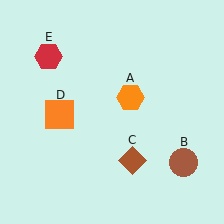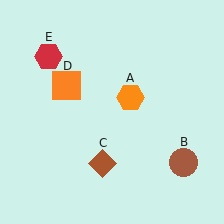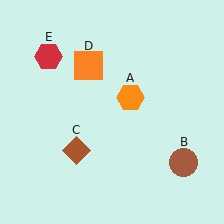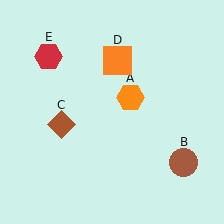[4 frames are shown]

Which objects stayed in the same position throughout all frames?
Orange hexagon (object A) and brown circle (object B) and red hexagon (object E) remained stationary.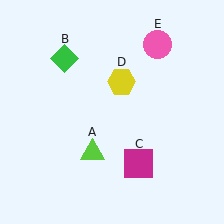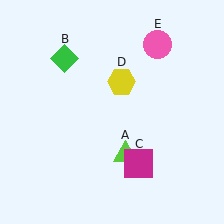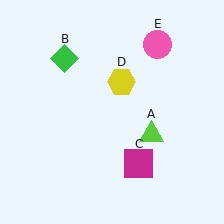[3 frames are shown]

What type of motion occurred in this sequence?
The lime triangle (object A) rotated counterclockwise around the center of the scene.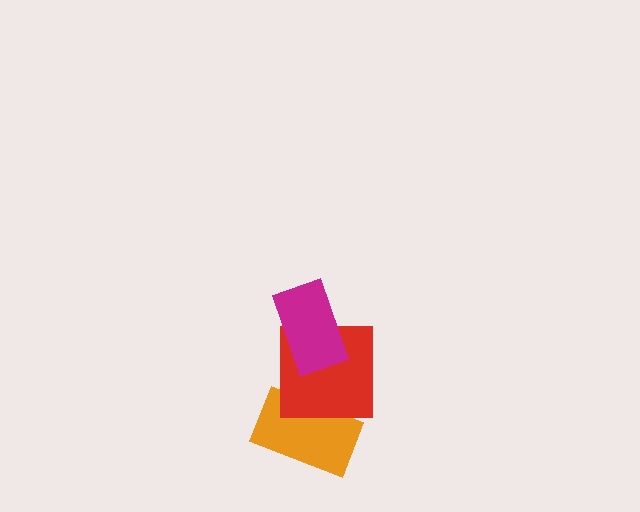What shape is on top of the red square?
The magenta rectangle is on top of the red square.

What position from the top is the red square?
The red square is 2nd from the top.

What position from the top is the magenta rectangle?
The magenta rectangle is 1st from the top.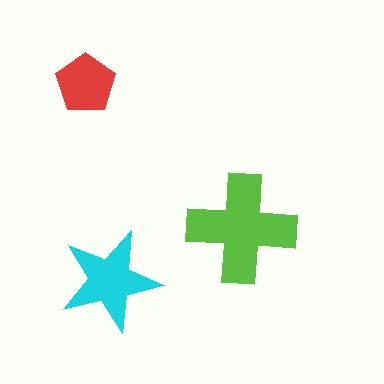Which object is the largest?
The lime cross.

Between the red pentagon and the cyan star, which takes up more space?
The cyan star.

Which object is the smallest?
The red pentagon.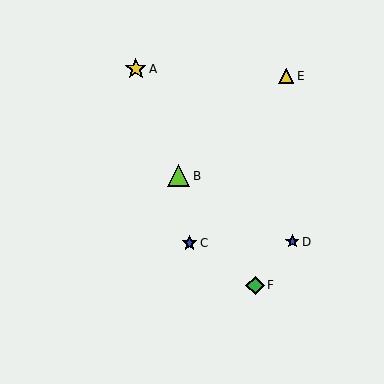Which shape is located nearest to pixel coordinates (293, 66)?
The yellow triangle (labeled E) at (286, 76) is nearest to that location.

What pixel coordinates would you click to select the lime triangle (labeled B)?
Click at (179, 176) to select the lime triangle B.